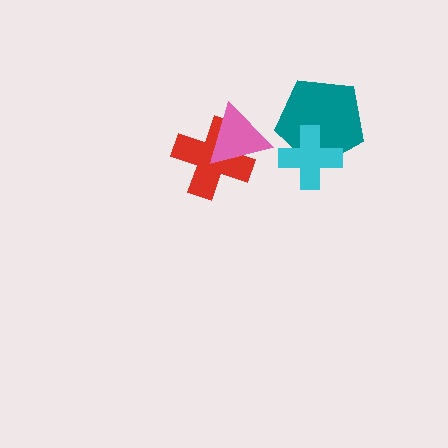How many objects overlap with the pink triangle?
1 object overlaps with the pink triangle.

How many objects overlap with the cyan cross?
1 object overlaps with the cyan cross.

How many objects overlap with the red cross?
1 object overlaps with the red cross.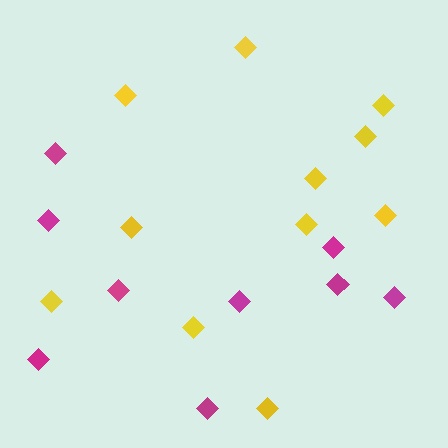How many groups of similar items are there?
There are 2 groups: one group of yellow diamonds (11) and one group of magenta diamonds (9).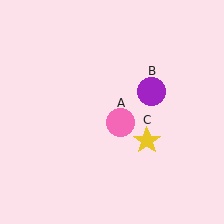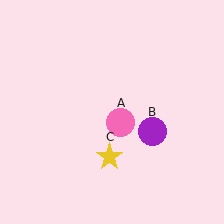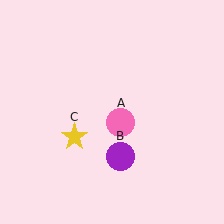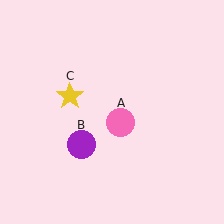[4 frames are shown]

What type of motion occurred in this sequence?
The purple circle (object B), yellow star (object C) rotated clockwise around the center of the scene.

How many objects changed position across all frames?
2 objects changed position: purple circle (object B), yellow star (object C).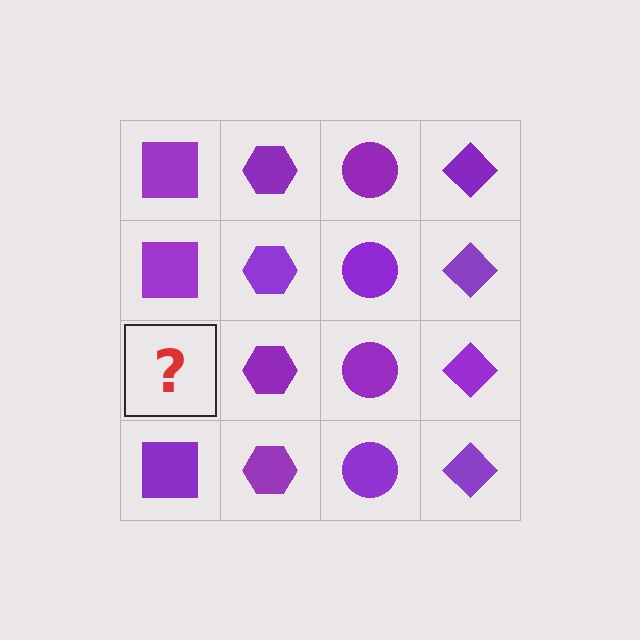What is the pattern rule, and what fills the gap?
The rule is that each column has a consistent shape. The gap should be filled with a purple square.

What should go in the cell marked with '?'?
The missing cell should contain a purple square.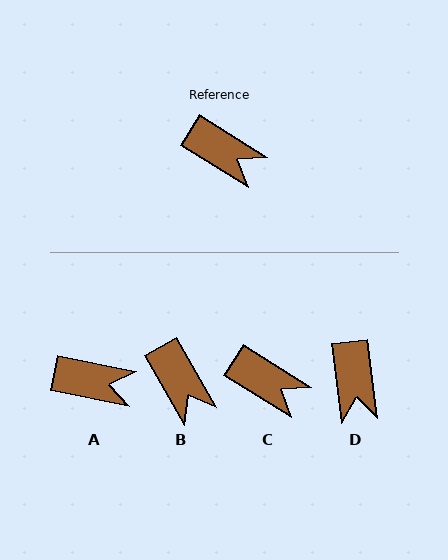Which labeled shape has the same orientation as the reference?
C.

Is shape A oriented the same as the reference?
No, it is off by about 20 degrees.